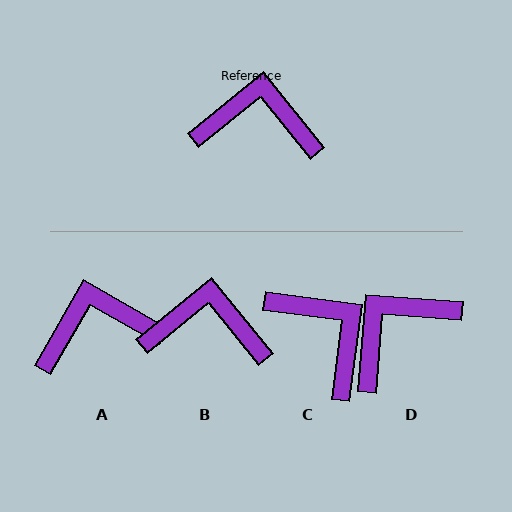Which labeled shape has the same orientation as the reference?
B.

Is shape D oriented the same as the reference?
No, it is off by about 46 degrees.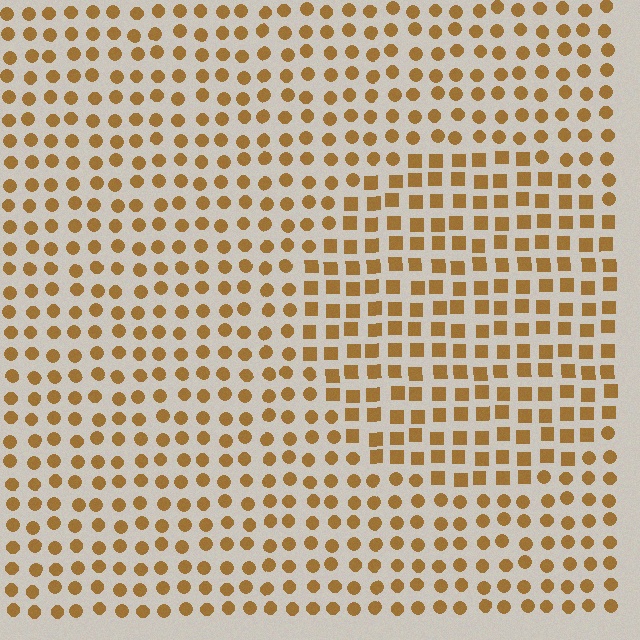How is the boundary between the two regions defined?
The boundary is defined by a change in element shape: squares inside vs. circles outside. All elements share the same color and spacing.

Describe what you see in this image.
The image is filled with small brown elements arranged in a uniform grid. A circle-shaped region contains squares, while the surrounding area contains circles. The boundary is defined purely by the change in element shape.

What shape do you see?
I see a circle.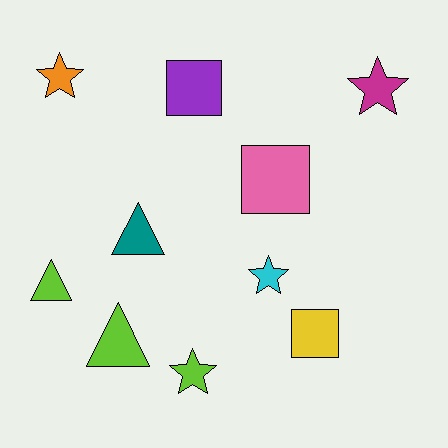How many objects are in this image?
There are 10 objects.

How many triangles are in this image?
There are 3 triangles.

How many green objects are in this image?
There are no green objects.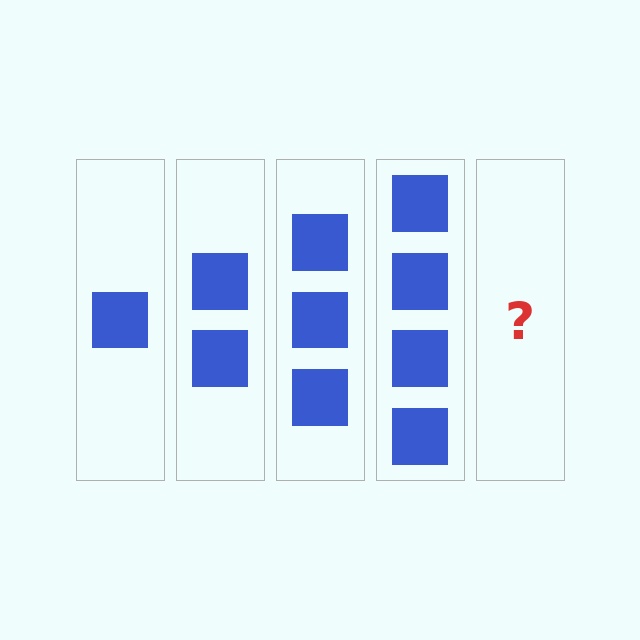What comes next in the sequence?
The next element should be 5 squares.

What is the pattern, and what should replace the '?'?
The pattern is that each step adds one more square. The '?' should be 5 squares.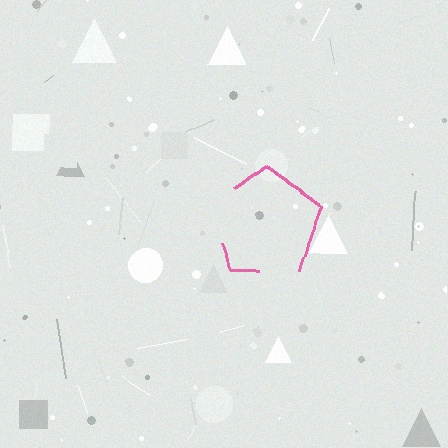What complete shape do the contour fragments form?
The contour fragments form a pentagon.